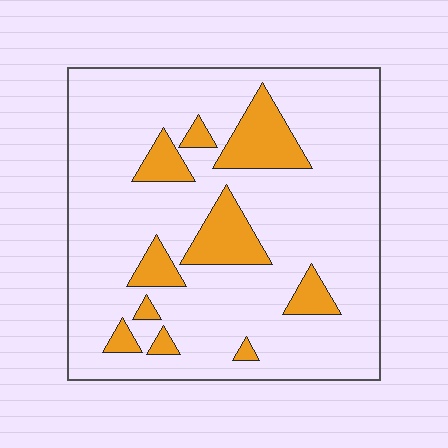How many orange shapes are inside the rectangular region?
10.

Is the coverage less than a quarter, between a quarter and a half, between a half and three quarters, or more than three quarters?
Less than a quarter.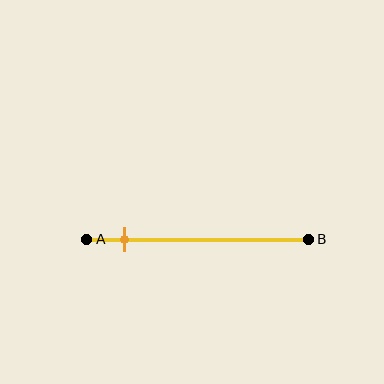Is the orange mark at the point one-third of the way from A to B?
No, the mark is at about 15% from A, not at the 33% one-third point.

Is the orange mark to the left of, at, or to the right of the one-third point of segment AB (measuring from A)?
The orange mark is to the left of the one-third point of segment AB.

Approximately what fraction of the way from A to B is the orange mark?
The orange mark is approximately 15% of the way from A to B.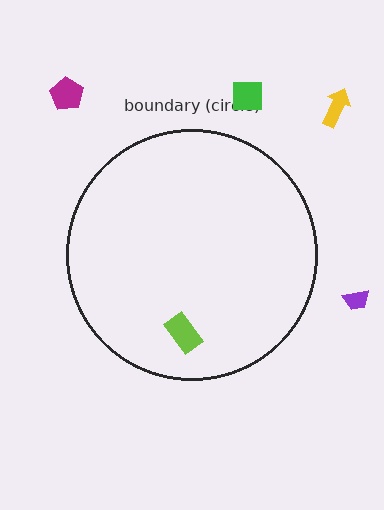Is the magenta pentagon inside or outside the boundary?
Outside.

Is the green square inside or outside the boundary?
Outside.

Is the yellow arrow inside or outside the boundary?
Outside.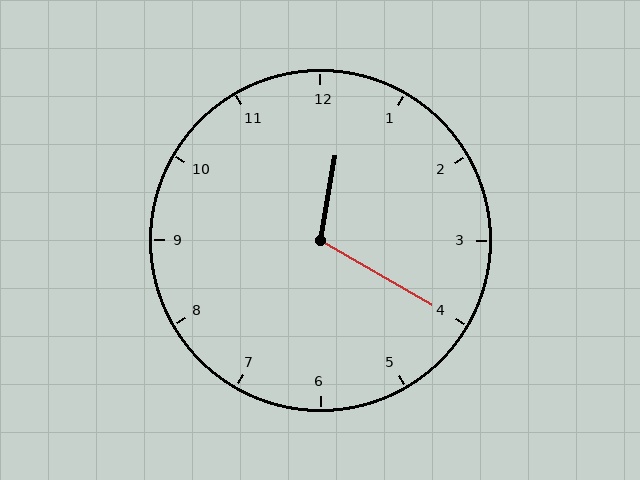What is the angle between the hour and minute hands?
Approximately 110 degrees.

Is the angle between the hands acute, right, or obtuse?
It is obtuse.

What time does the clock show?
12:20.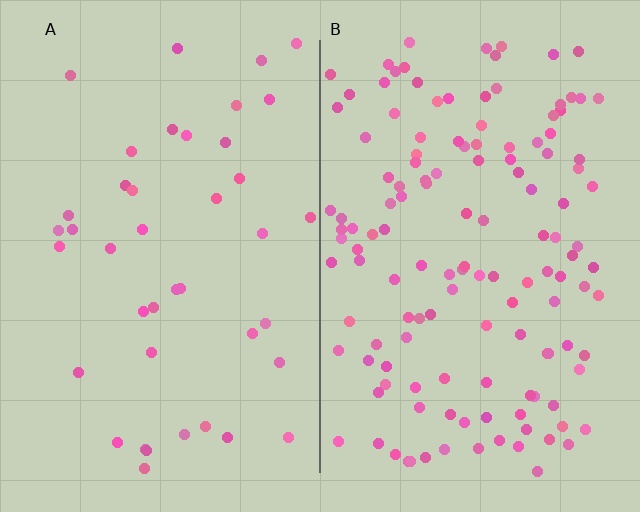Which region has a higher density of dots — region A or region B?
B (the right).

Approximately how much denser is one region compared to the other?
Approximately 3.3× — region B over region A.